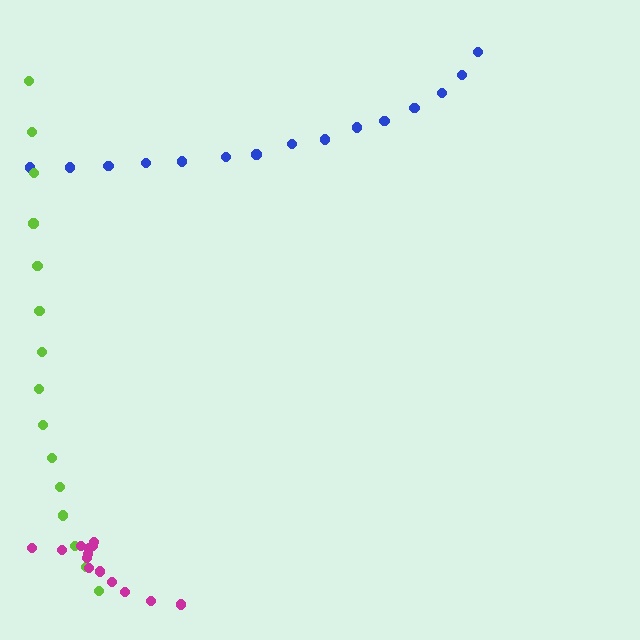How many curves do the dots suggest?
There are 3 distinct paths.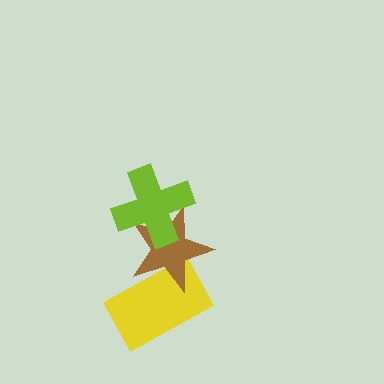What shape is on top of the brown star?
The lime cross is on top of the brown star.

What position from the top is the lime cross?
The lime cross is 1st from the top.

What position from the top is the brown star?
The brown star is 2nd from the top.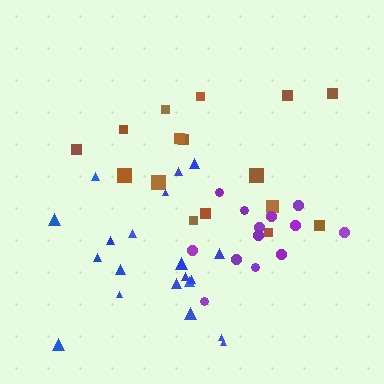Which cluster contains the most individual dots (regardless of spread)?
Blue (20).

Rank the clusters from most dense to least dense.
purple, blue, brown.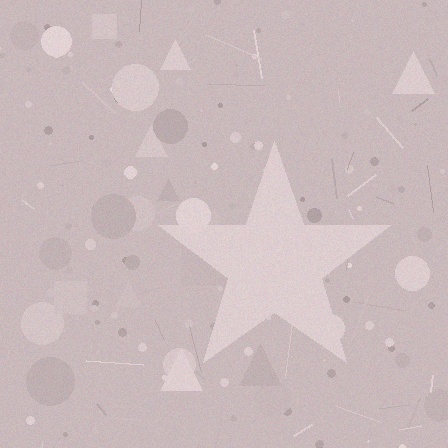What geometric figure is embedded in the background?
A star is embedded in the background.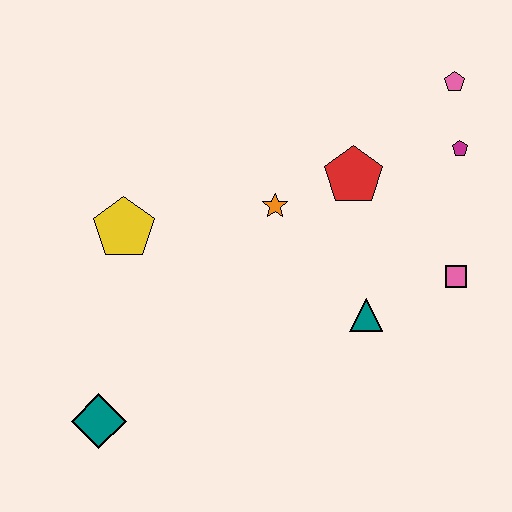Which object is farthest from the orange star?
The teal diamond is farthest from the orange star.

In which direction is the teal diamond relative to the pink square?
The teal diamond is to the left of the pink square.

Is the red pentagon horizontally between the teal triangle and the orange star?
Yes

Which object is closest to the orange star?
The red pentagon is closest to the orange star.